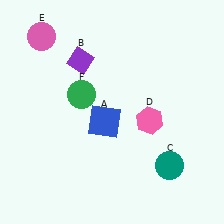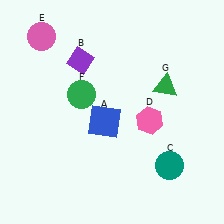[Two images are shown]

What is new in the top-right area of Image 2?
A green triangle (G) was added in the top-right area of Image 2.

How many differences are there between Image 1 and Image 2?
There is 1 difference between the two images.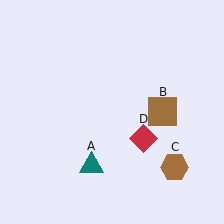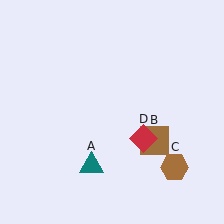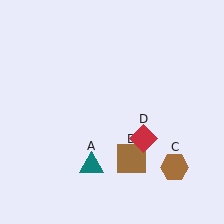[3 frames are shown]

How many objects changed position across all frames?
1 object changed position: brown square (object B).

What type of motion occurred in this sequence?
The brown square (object B) rotated clockwise around the center of the scene.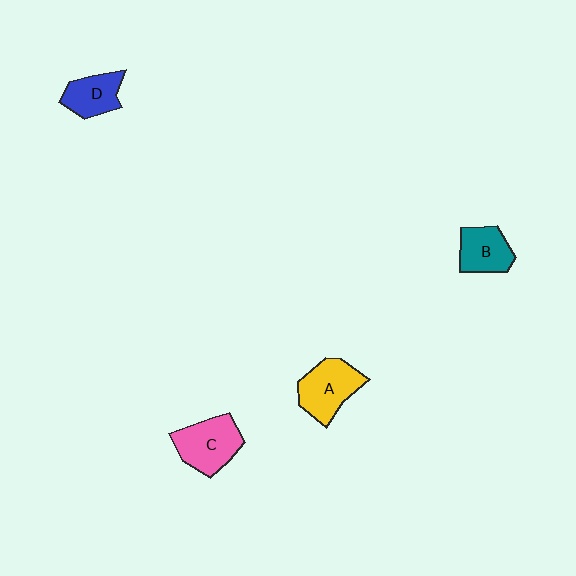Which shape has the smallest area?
Shape D (blue).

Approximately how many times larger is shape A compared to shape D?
Approximately 1.4 times.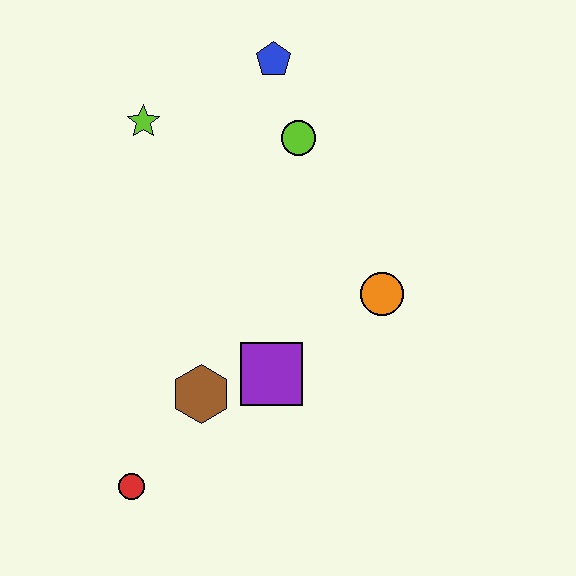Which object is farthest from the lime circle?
The red circle is farthest from the lime circle.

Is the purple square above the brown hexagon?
Yes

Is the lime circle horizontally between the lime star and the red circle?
No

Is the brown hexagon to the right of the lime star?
Yes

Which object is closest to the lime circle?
The blue pentagon is closest to the lime circle.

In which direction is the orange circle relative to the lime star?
The orange circle is to the right of the lime star.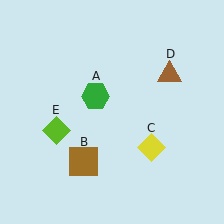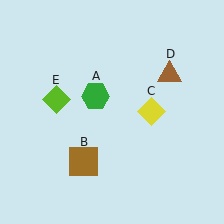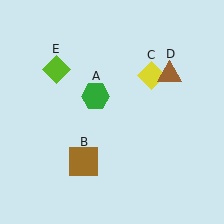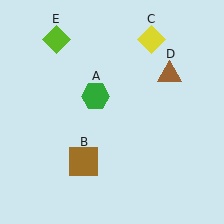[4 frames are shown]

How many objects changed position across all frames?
2 objects changed position: yellow diamond (object C), lime diamond (object E).